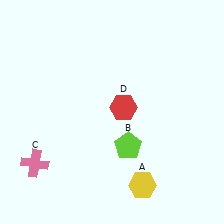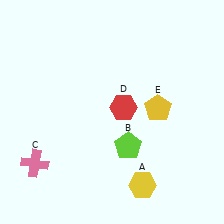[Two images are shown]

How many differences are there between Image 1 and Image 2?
There is 1 difference between the two images.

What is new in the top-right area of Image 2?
A yellow pentagon (E) was added in the top-right area of Image 2.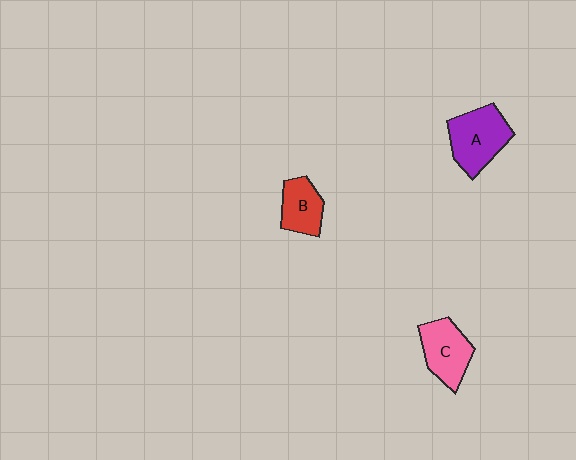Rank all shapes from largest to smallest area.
From largest to smallest: A (purple), C (pink), B (red).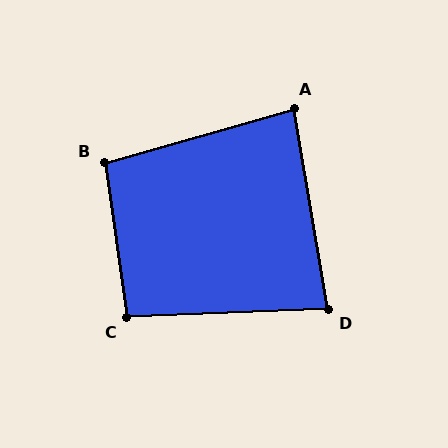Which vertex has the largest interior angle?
B, at approximately 97 degrees.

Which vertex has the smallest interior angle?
D, at approximately 83 degrees.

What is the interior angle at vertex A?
Approximately 84 degrees (acute).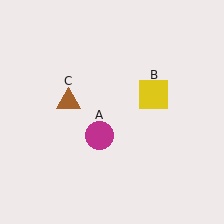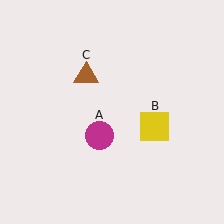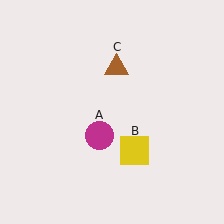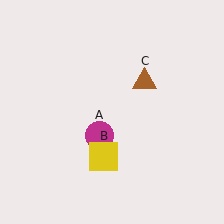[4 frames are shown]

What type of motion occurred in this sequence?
The yellow square (object B), brown triangle (object C) rotated clockwise around the center of the scene.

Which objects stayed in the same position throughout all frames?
Magenta circle (object A) remained stationary.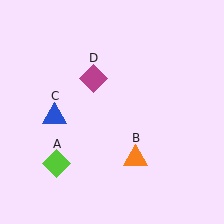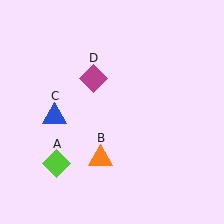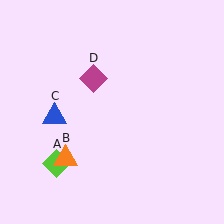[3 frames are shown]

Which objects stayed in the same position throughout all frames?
Lime diamond (object A) and blue triangle (object C) and magenta diamond (object D) remained stationary.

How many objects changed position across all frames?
1 object changed position: orange triangle (object B).